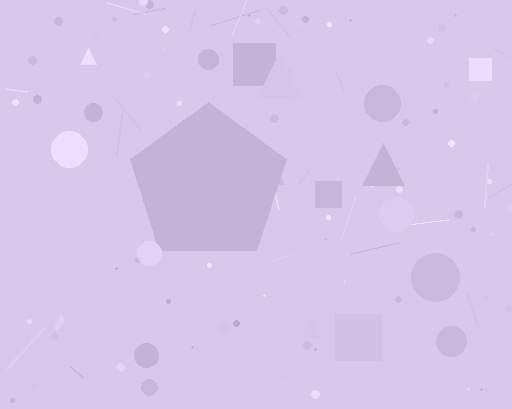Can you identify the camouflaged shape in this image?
The camouflaged shape is a pentagon.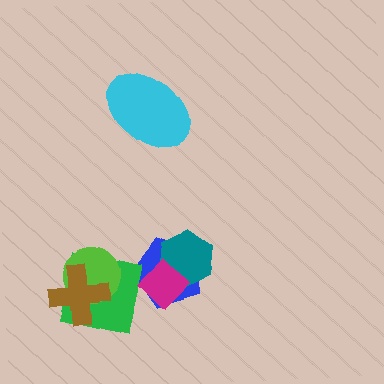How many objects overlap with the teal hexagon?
2 objects overlap with the teal hexagon.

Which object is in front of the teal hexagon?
The magenta diamond is in front of the teal hexagon.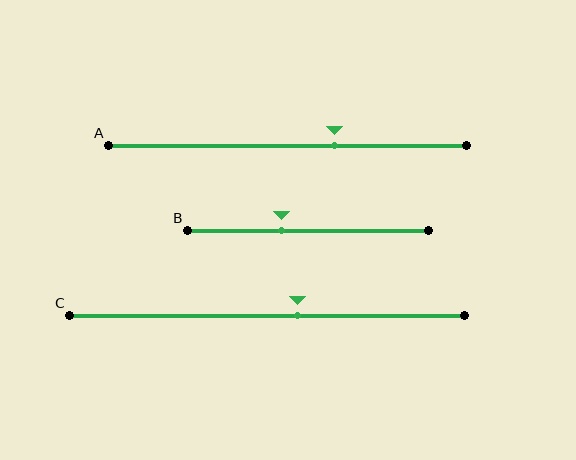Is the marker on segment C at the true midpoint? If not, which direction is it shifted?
No, the marker on segment C is shifted to the right by about 8% of the segment length.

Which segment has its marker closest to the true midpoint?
Segment C has its marker closest to the true midpoint.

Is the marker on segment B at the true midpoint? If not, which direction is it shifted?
No, the marker on segment B is shifted to the left by about 11% of the segment length.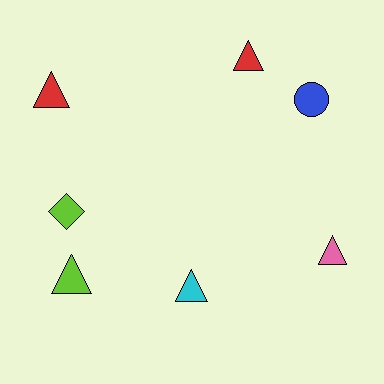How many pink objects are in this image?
There is 1 pink object.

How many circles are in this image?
There is 1 circle.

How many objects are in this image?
There are 7 objects.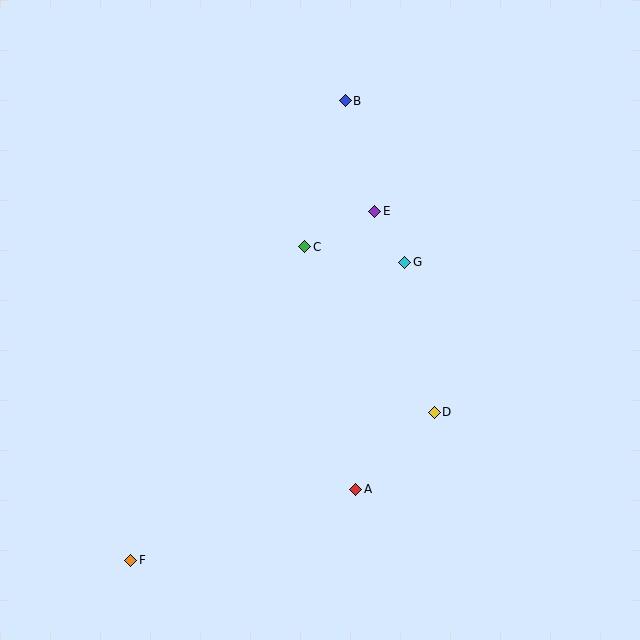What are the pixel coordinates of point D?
Point D is at (434, 412).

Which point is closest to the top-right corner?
Point B is closest to the top-right corner.